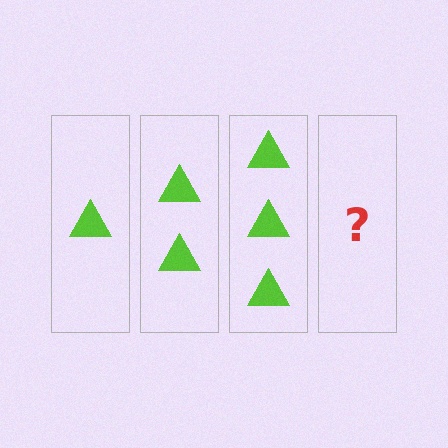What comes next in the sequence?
The next element should be 4 triangles.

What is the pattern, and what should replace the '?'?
The pattern is that each step adds one more triangle. The '?' should be 4 triangles.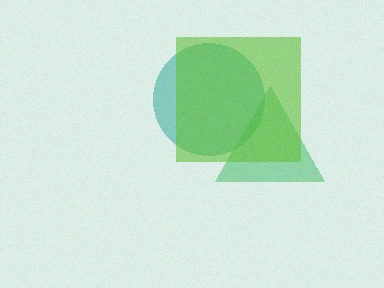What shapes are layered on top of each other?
The layered shapes are: a teal circle, a green triangle, a lime square.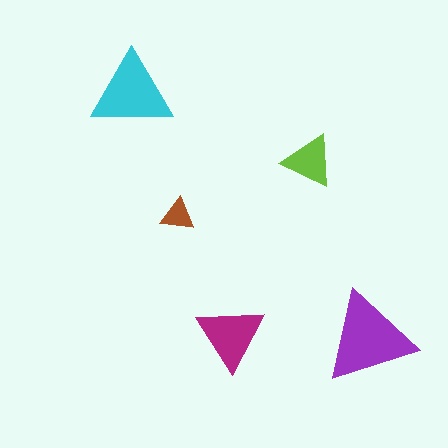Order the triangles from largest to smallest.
the purple one, the cyan one, the magenta one, the lime one, the brown one.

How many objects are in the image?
There are 5 objects in the image.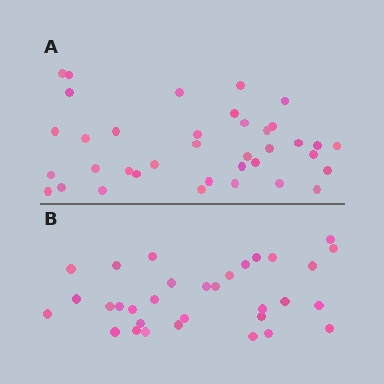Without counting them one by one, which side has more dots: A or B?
Region A (the top region) has more dots.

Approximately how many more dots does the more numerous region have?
Region A has about 5 more dots than region B.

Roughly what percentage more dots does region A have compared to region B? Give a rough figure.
About 15% more.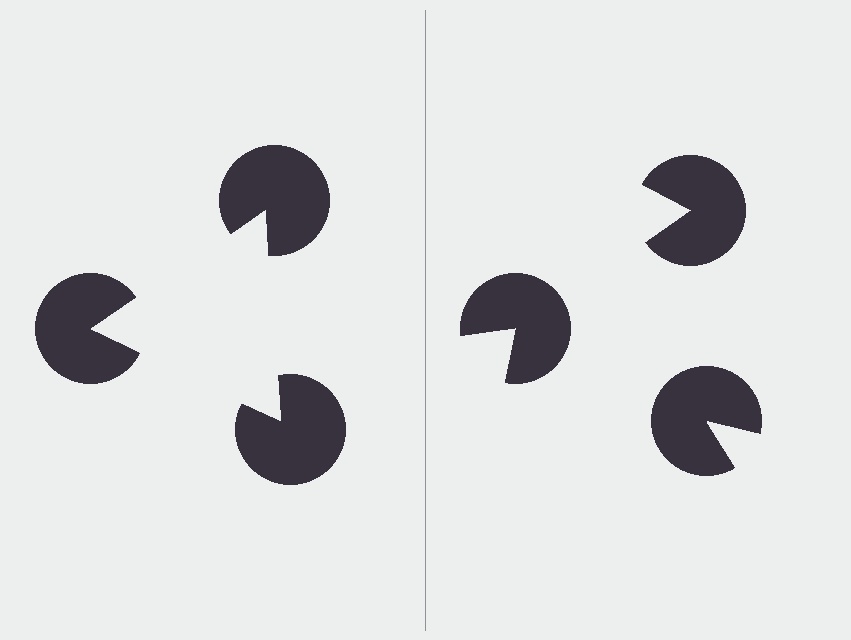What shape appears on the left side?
An illusory triangle.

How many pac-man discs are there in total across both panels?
6 — 3 on each side.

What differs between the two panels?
The pac-man discs are positioned identically on both sides; only the wedge orientations differ. On the left they align to a triangle; on the right they are misaligned.